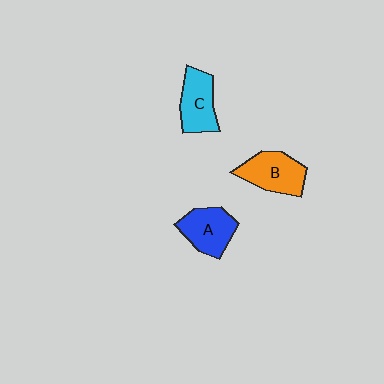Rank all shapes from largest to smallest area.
From largest to smallest: B (orange), A (blue), C (cyan).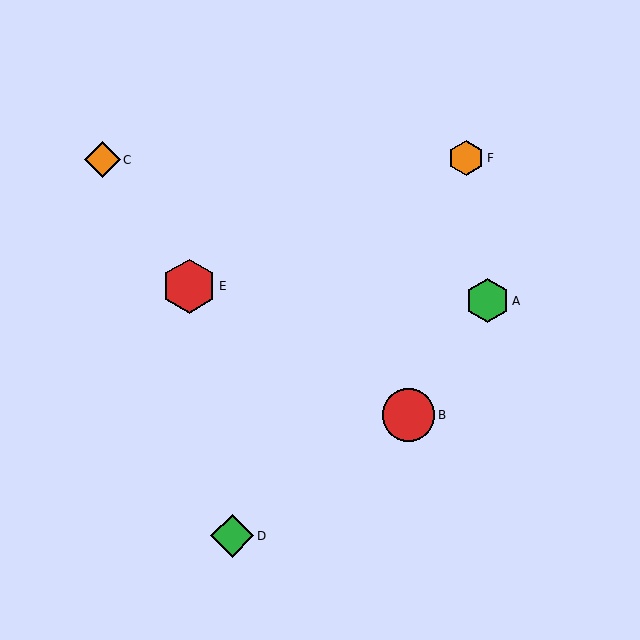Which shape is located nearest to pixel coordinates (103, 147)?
The orange diamond (labeled C) at (102, 160) is nearest to that location.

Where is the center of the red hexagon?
The center of the red hexagon is at (189, 286).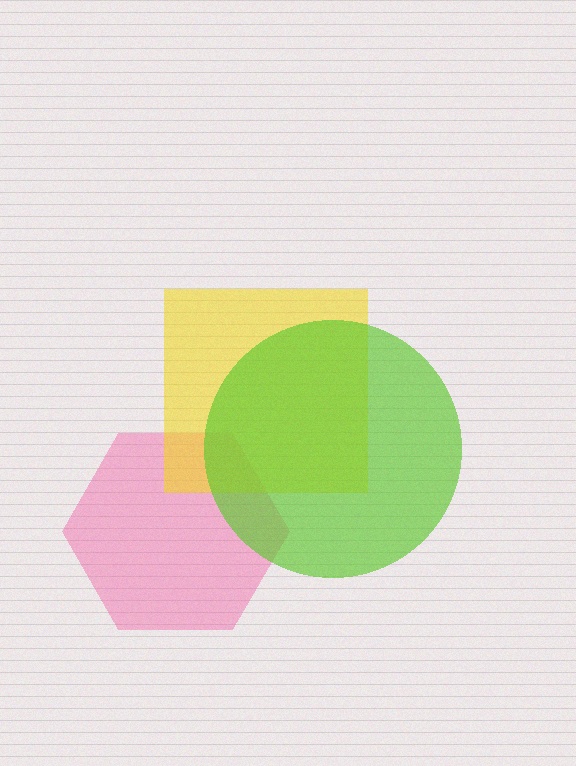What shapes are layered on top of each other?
The layered shapes are: a pink hexagon, a yellow square, a lime circle.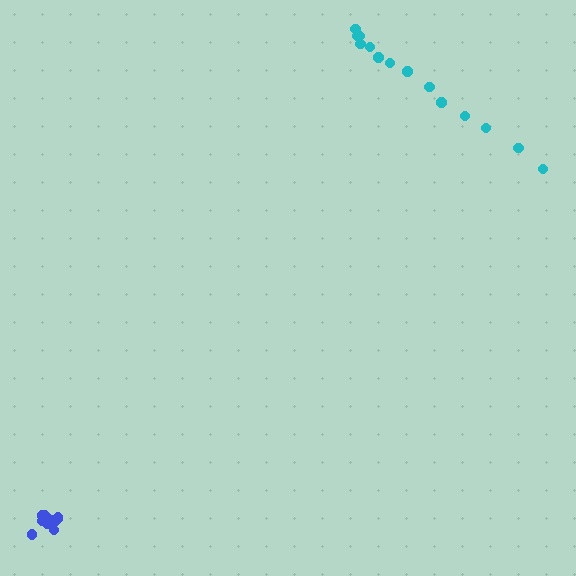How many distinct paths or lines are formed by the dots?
There are 2 distinct paths.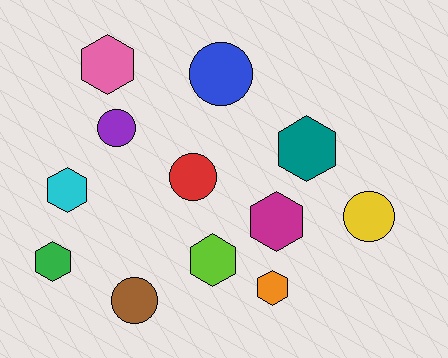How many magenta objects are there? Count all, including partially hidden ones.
There is 1 magenta object.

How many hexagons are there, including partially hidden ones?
There are 7 hexagons.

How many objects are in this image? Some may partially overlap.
There are 12 objects.